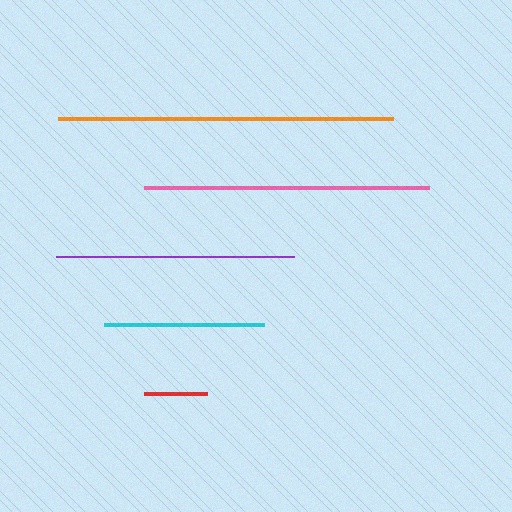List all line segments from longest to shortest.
From longest to shortest: orange, pink, purple, cyan, red.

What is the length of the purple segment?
The purple segment is approximately 238 pixels long.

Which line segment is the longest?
The orange line is the longest at approximately 335 pixels.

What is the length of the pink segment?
The pink segment is approximately 285 pixels long.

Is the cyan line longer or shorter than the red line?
The cyan line is longer than the red line.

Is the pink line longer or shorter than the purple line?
The pink line is longer than the purple line.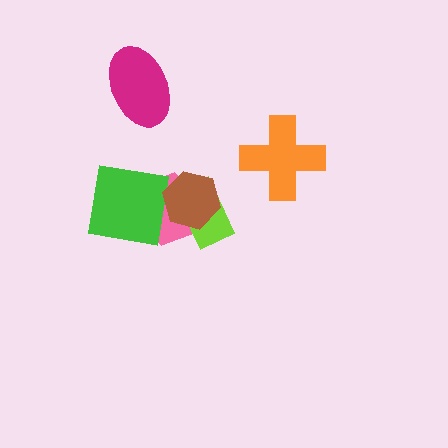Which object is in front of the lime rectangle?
The brown hexagon is in front of the lime rectangle.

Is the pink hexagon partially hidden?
Yes, it is partially covered by another shape.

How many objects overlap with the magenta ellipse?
0 objects overlap with the magenta ellipse.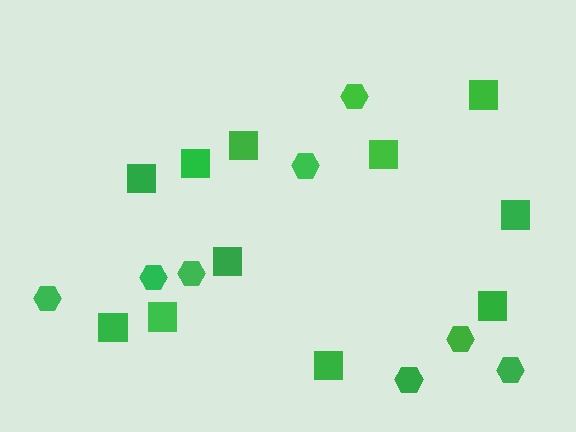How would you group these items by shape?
There are 2 groups: one group of squares (11) and one group of hexagons (8).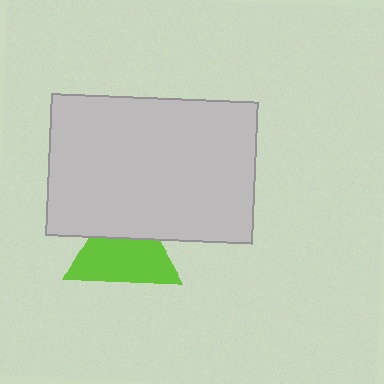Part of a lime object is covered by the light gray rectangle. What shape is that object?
It is a triangle.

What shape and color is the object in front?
The object in front is a light gray rectangle.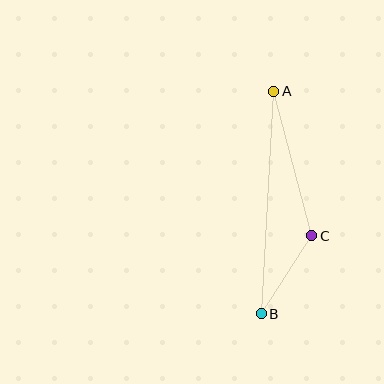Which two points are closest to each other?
Points B and C are closest to each other.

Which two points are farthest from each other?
Points A and B are farthest from each other.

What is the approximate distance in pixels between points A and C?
The distance between A and C is approximately 149 pixels.